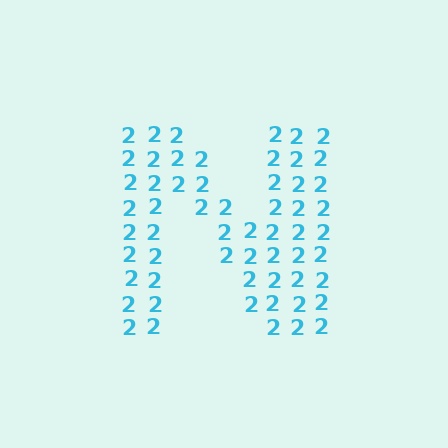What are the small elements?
The small elements are digit 2's.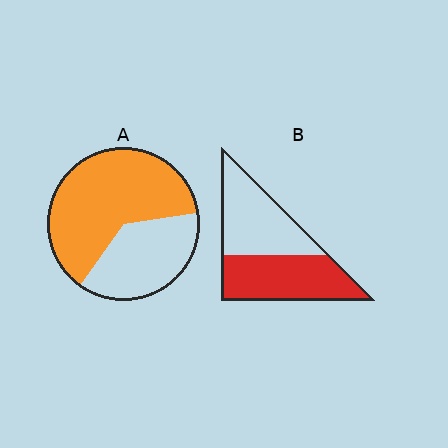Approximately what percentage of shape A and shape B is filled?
A is approximately 65% and B is approximately 50%.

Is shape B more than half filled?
Roughly half.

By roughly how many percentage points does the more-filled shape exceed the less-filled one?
By roughly 10 percentage points (A over B).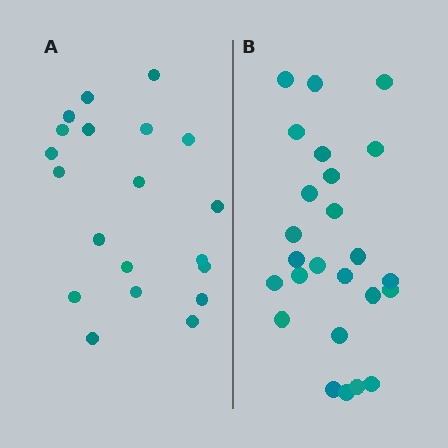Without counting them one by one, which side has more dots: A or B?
Region B (the right region) has more dots.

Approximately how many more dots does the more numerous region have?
Region B has about 5 more dots than region A.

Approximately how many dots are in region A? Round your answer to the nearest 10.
About 20 dots.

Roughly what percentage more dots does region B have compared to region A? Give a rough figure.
About 25% more.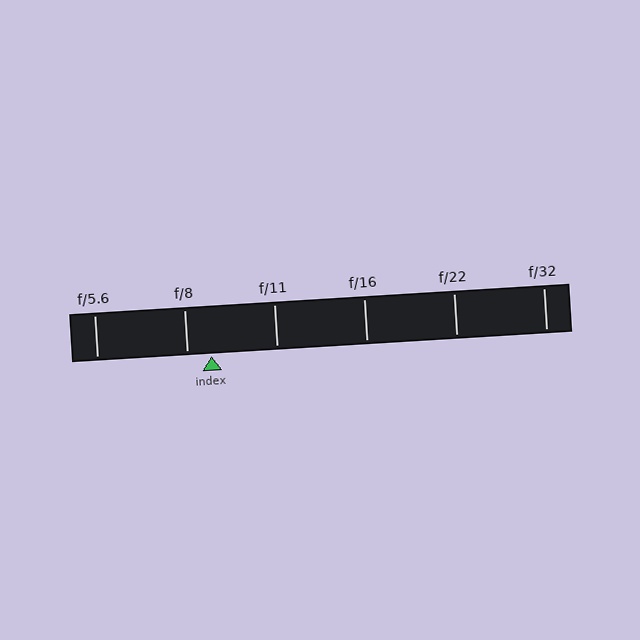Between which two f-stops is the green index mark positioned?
The index mark is between f/8 and f/11.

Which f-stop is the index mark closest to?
The index mark is closest to f/8.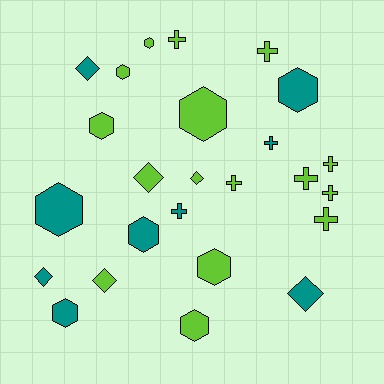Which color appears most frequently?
Lime, with 16 objects.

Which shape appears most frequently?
Hexagon, with 10 objects.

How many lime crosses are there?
There are 7 lime crosses.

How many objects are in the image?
There are 25 objects.